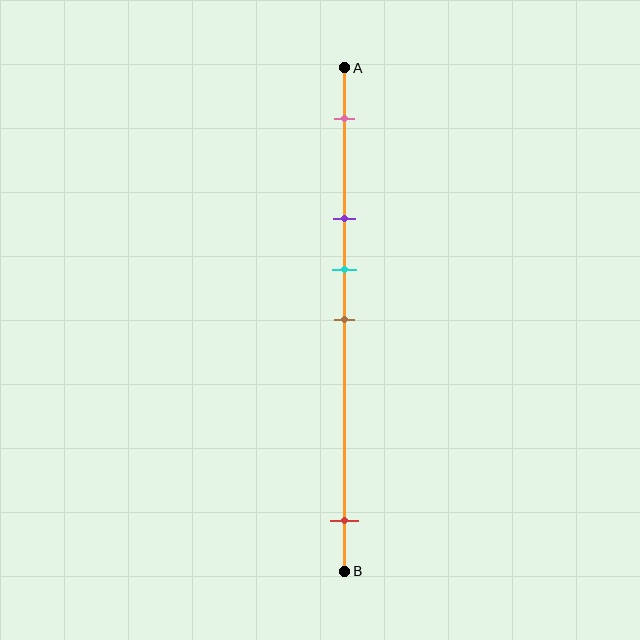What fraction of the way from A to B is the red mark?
The red mark is approximately 90% (0.9) of the way from A to B.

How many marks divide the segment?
There are 5 marks dividing the segment.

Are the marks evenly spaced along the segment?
No, the marks are not evenly spaced.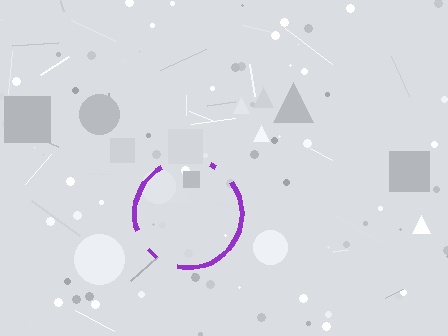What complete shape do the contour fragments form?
The contour fragments form a circle.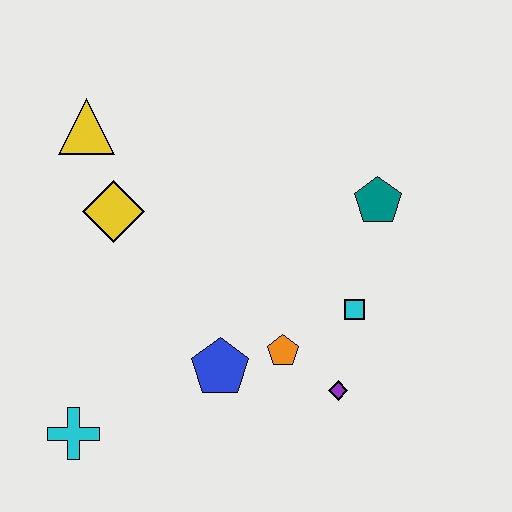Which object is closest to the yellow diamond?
The yellow triangle is closest to the yellow diamond.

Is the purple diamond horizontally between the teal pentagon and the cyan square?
No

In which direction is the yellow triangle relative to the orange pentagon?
The yellow triangle is above the orange pentagon.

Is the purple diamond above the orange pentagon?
No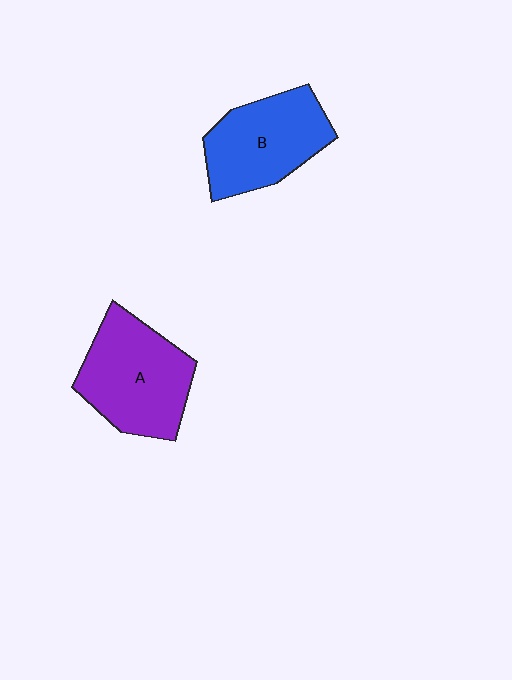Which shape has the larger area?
Shape A (purple).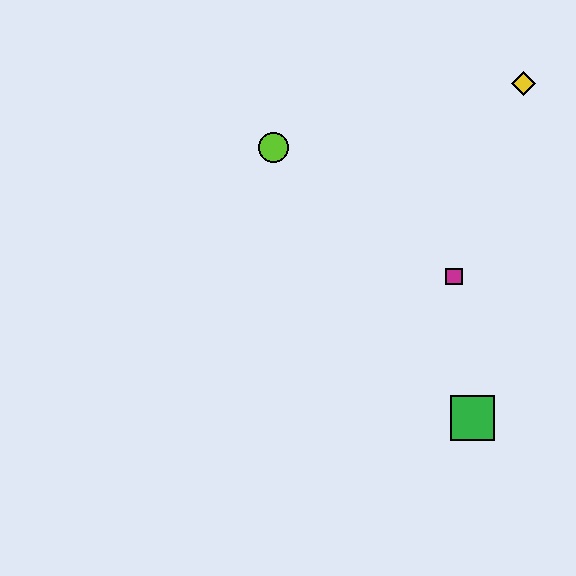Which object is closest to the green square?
The magenta square is closest to the green square.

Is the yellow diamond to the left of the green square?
No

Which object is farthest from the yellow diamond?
The green square is farthest from the yellow diamond.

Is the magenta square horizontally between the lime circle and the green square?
Yes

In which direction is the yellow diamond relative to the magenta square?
The yellow diamond is above the magenta square.